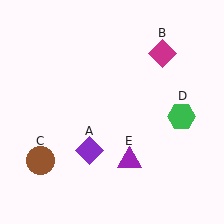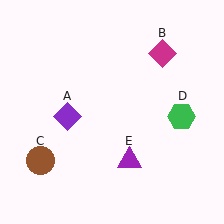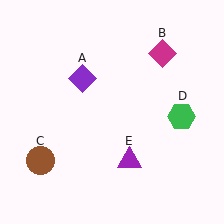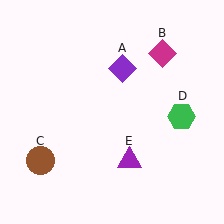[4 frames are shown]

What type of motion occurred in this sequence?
The purple diamond (object A) rotated clockwise around the center of the scene.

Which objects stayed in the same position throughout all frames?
Magenta diamond (object B) and brown circle (object C) and green hexagon (object D) and purple triangle (object E) remained stationary.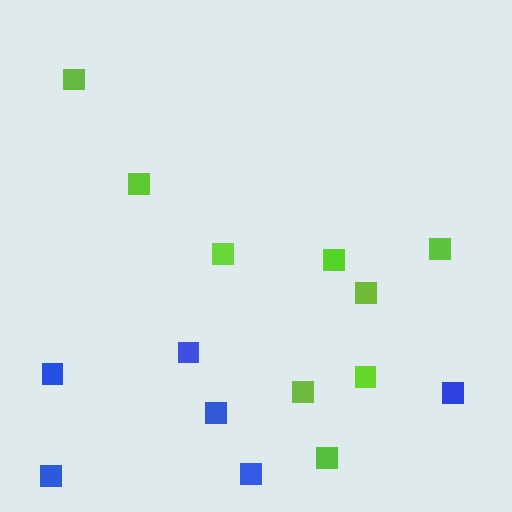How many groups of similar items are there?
There are 2 groups: one group of blue squares (6) and one group of lime squares (9).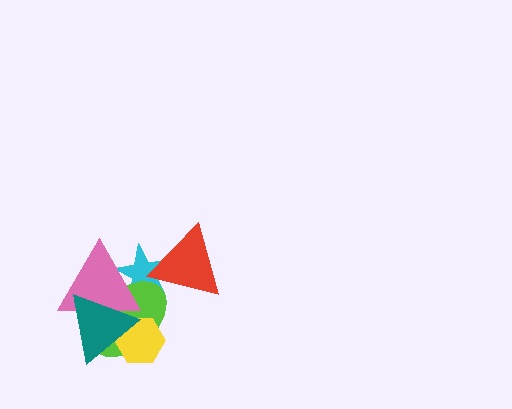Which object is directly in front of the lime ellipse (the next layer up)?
The yellow hexagon is directly in front of the lime ellipse.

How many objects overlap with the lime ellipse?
4 objects overlap with the lime ellipse.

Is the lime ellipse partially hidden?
Yes, it is partially covered by another shape.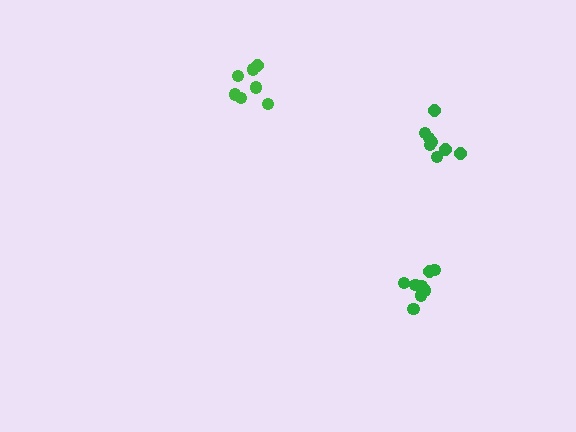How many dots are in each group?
Group 1: 7 dots, Group 2: 8 dots, Group 3: 8 dots (23 total).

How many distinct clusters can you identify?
There are 3 distinct clusters.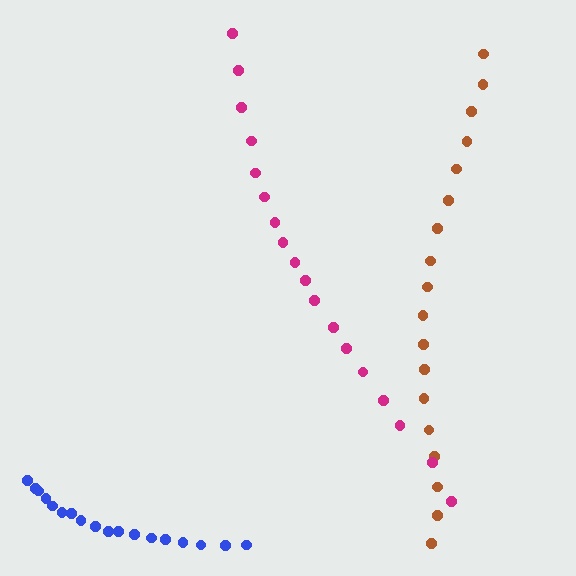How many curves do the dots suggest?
There are 3 distinct paths.